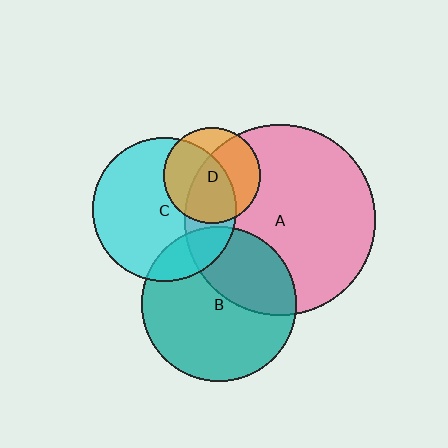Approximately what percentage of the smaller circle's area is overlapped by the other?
Approximately 60%.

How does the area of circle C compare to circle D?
Approximately 2.2 times.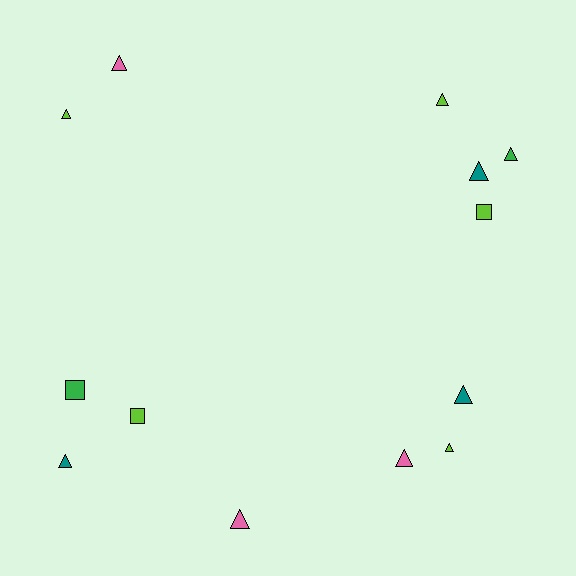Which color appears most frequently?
Lime, with 5 objects.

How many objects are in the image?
There are 13 objects.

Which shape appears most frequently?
Triangle, with 10 objects.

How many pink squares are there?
There are no pink squares.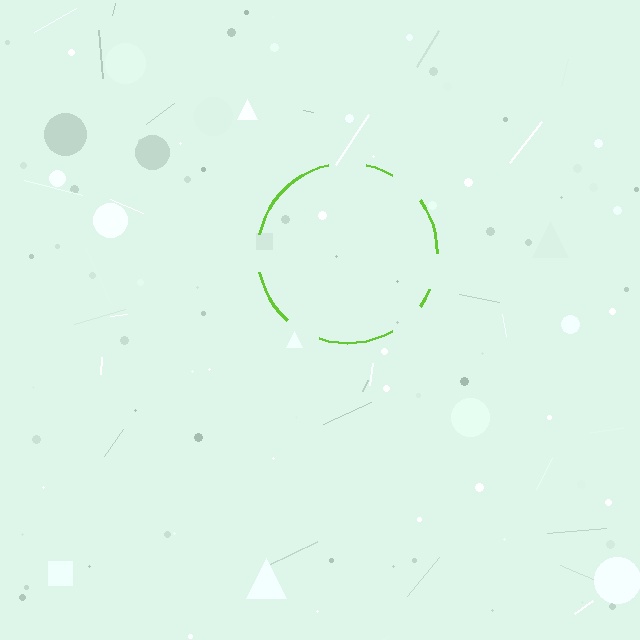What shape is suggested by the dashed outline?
The dashed outline suggests a circle.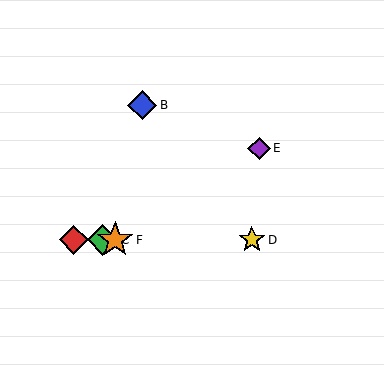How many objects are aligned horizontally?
4 objects (A, C, D, F) are aligned horizontally.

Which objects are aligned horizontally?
Objects A, C, D, F are aligned horizontally.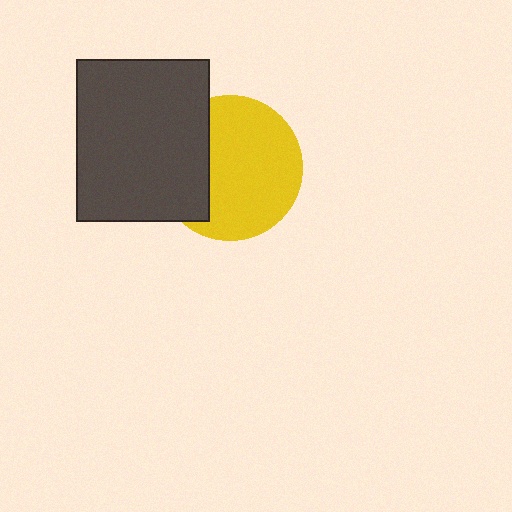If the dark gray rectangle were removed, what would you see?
You would see the complete yellow circle.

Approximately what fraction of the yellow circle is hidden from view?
Roughly 31% of the yellow circle is hidden behind the dark gray rectangle.